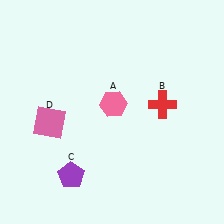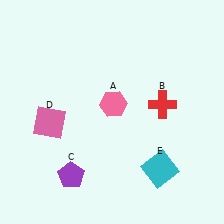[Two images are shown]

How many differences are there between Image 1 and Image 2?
There is 1 difference between the two images.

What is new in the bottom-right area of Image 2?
A cyan square (E) was added in the bottom-right area of Image 2.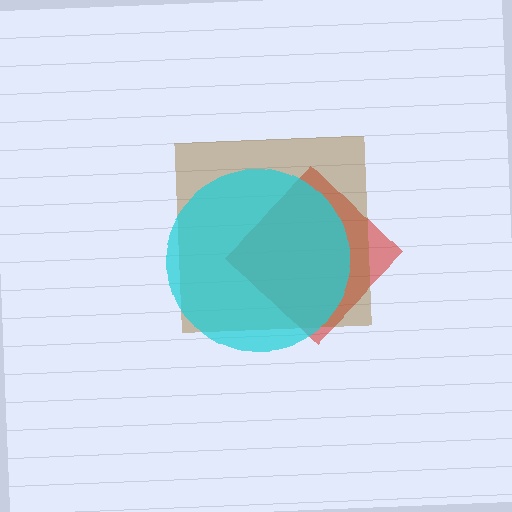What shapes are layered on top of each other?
The layered shapes are: a red diamond, a brown square, a cyan circle.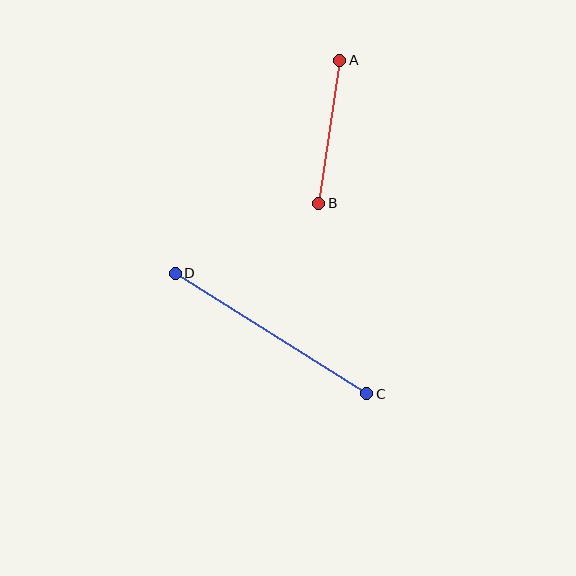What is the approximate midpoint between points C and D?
The midpoint is at approximately (271, 333) pixels.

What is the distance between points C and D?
The distance is approximately 226 pixels.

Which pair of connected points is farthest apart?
Points C and D are farthest apart.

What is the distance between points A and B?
The distance is approximately 145 pixels.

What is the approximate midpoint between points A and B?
The midpoint is at approximately (329, 132) pixels.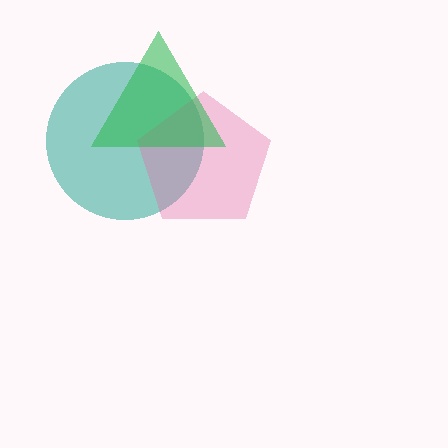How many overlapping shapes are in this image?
There are 3 overlapping shapes in the image.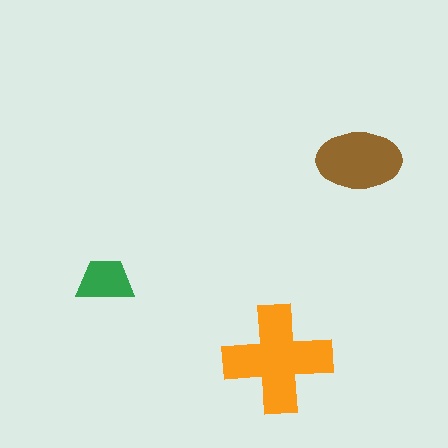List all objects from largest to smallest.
The orange cross, the brown ellipse, the green trapezoid.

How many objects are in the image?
There are 3 objects in the image.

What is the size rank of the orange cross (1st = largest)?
1st.